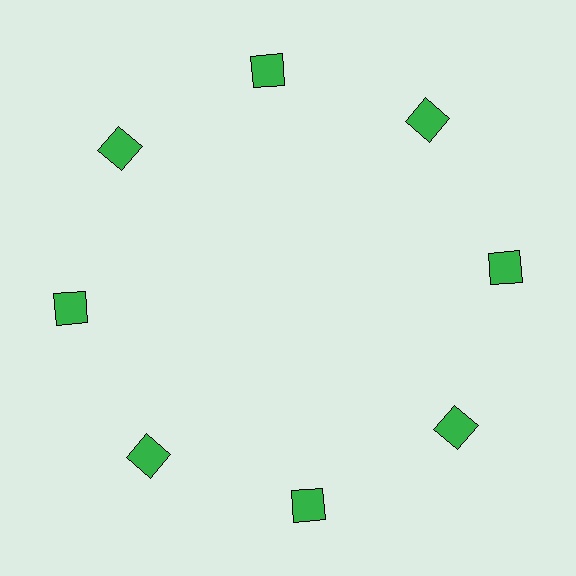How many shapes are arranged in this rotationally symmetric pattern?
There are 8 shapes, arranged in 8 groups of 1.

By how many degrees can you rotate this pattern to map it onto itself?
The pattern maps onto itself every 45 degrees of rotation.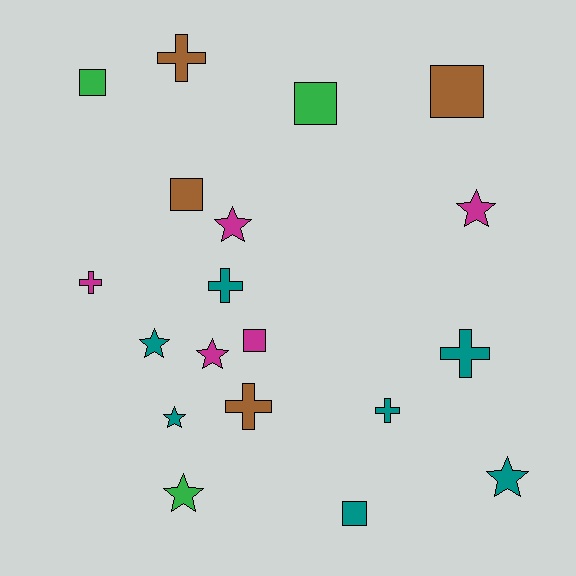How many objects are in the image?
There are 19 objects.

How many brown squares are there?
There are 2 brown squares.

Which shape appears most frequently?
Star, with 7 objects.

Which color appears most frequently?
Teal, with 7 objects.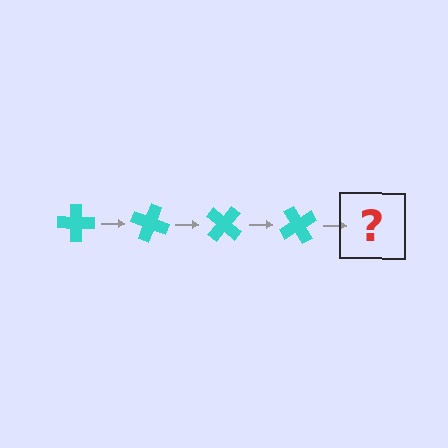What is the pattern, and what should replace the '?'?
The pattern is that the cross rotates 20 degrees each step. The '?' should be a cyan cross rotated 80 degrees.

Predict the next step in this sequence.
The next step is a cyan cross rotated 80 degrees.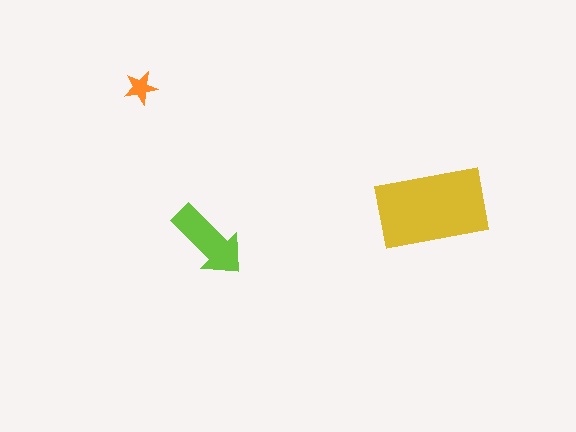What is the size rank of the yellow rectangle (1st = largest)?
1st.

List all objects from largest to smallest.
The yellow rectangle, the lime arrow, the orange star.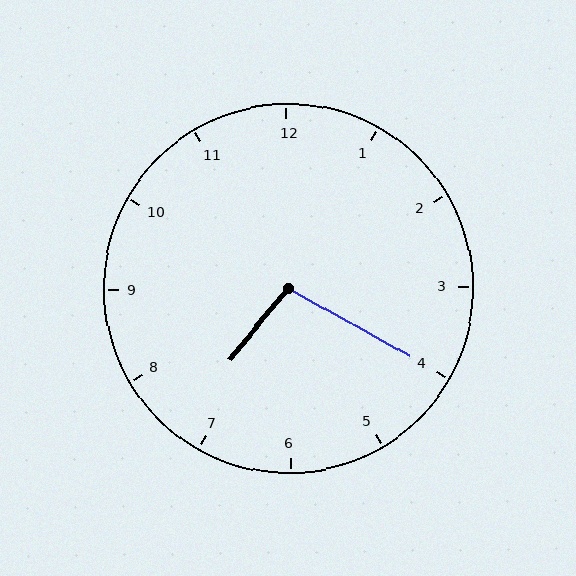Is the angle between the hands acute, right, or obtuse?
It is obtuse.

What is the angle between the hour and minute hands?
Approximately 100 degrees.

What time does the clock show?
7:20.